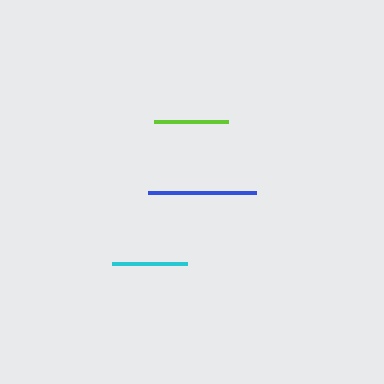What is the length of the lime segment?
The lime segment is approximately 75 pixels long.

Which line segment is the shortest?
The cyan line is the shortest at approximately 74 pixels.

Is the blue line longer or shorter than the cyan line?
The blue line is longer than the cyan line.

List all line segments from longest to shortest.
From longest to shortest: blue, lime, cyan.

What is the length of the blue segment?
The blue segment is approximately 108 pixels long.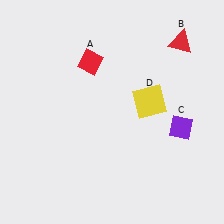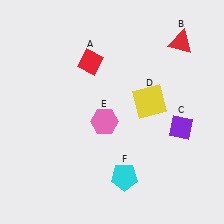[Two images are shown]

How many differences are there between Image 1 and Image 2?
There are 2 differences between the two images.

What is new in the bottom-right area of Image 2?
A cyan pentagon (F) was added in the bottom-right area of Image 2.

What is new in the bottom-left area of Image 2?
A pink hexagon (E) was added in the bottom-left area of Image 2.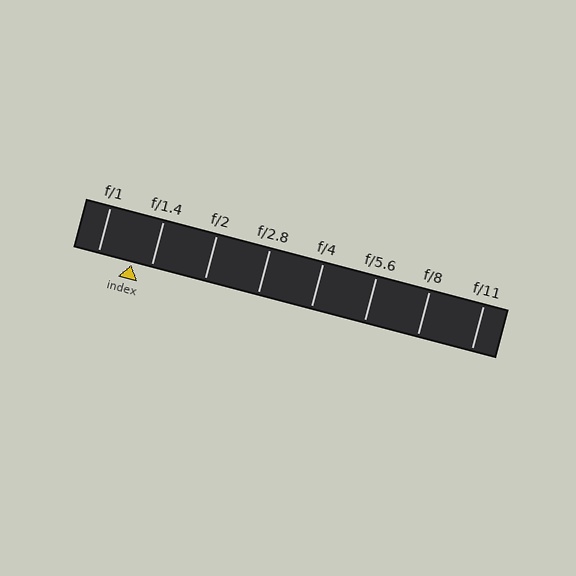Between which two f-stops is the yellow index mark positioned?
The index mark is between f/1 and f/1.4.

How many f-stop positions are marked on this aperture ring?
There are 8 f-stop positions marked.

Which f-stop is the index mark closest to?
The index mark is closest to f/1.4.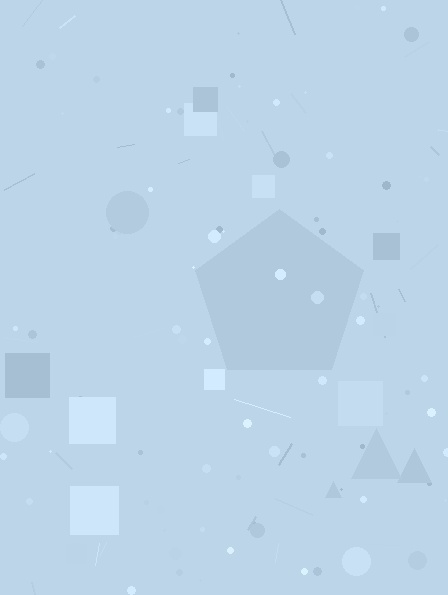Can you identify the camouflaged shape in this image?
The camouflaged shape is a pentagon.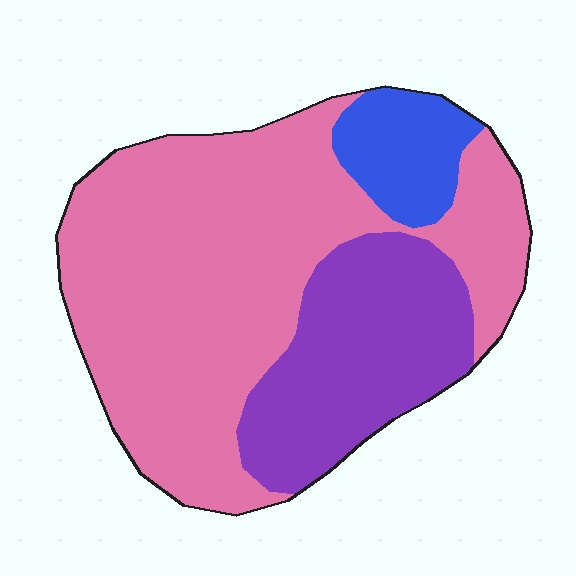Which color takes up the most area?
Pink, at roughly 65%.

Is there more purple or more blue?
Purple.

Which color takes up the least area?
Blue, at roughly 10%.